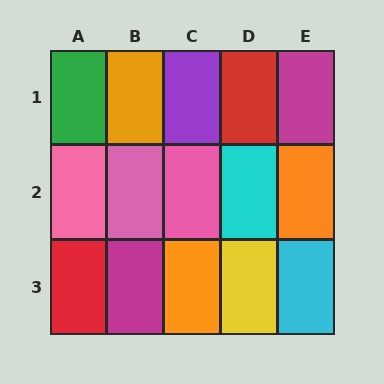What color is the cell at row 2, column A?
Pink.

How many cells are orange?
3 cells are orange.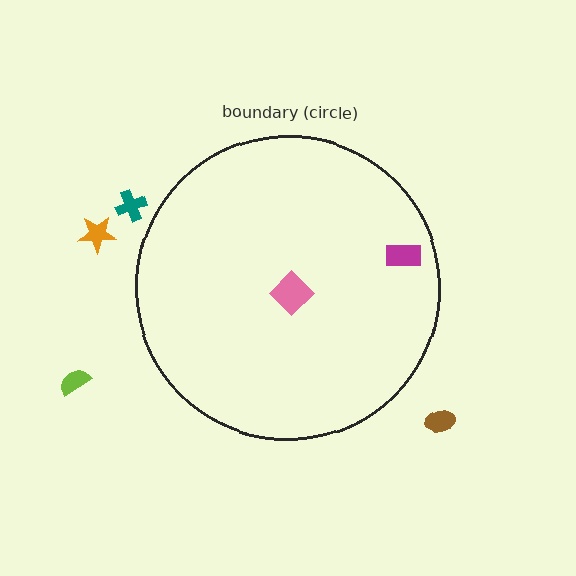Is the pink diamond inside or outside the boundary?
Inside.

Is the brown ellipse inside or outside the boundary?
Outside.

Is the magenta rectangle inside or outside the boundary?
Inside.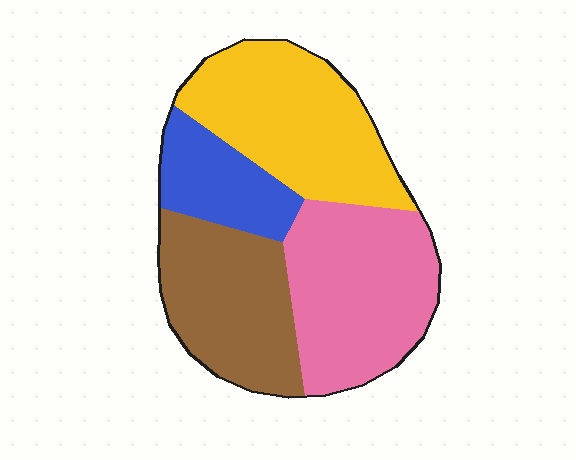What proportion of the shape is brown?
Brown covers around 25% of the shape.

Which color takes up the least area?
Blue, at roughly 15%.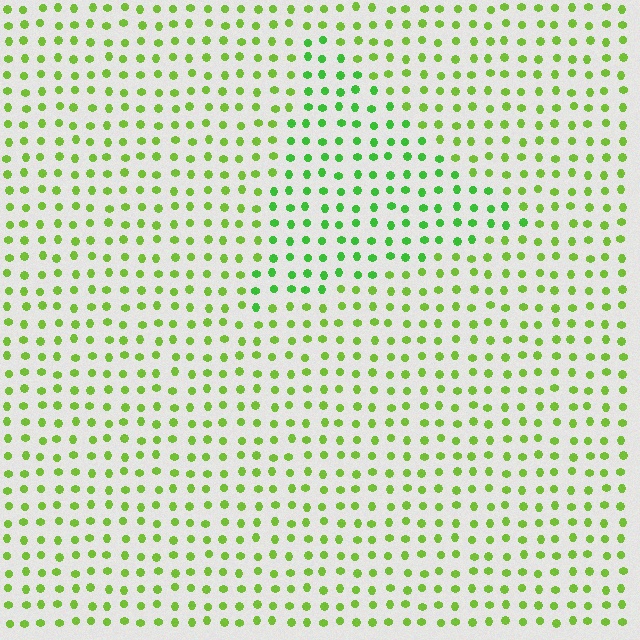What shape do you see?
I see a triangle.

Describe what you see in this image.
The image is filled with small lime elements in a uniform arrangement. A triangle-shaped region is visible where the elements are tinted to a slightly different hue, forming a subtle color boundary.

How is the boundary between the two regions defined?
The boundary is defined purely by a slight shift in hue (about 25 degrees). Spacing, size, and orientation are identical on both sides.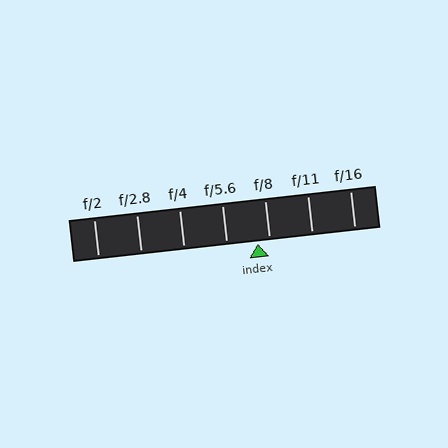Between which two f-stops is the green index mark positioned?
The index mark is between f/5.6 and f/8.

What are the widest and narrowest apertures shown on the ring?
The widest aperture shown is f/2 and the narrowest is f/16.